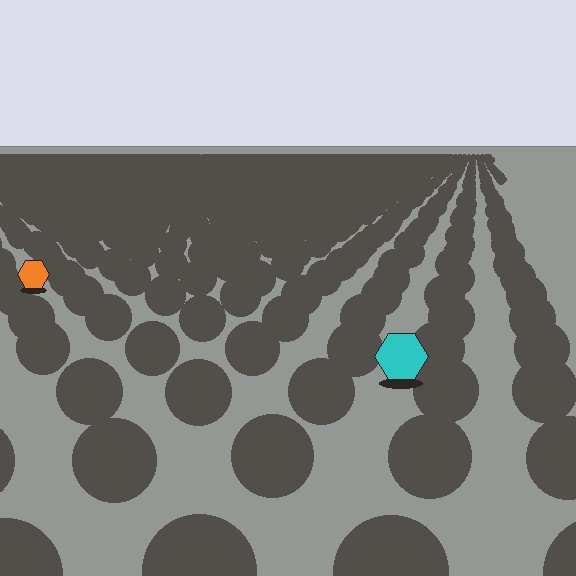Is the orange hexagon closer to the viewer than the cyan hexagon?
No. The cyan hexagon is closer — you can tell from the texture gradient: the ground texture is coarser near it.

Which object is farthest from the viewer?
The orange hexagon is farthest from the viewer. It appears smaller and the ground texture around it is denser.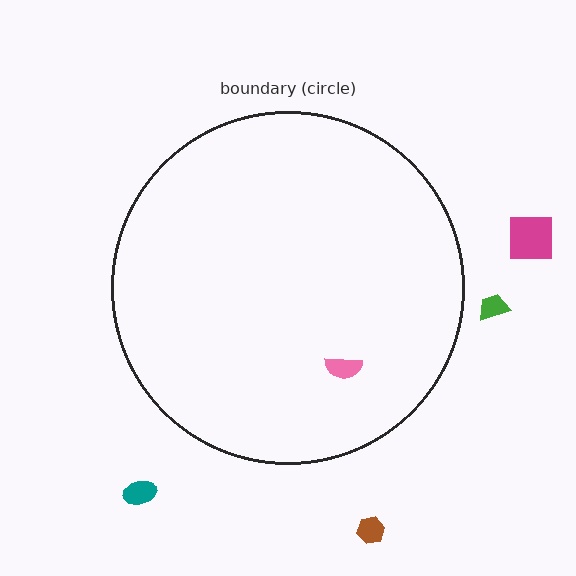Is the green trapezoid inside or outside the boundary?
Outside.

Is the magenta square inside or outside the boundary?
Outside.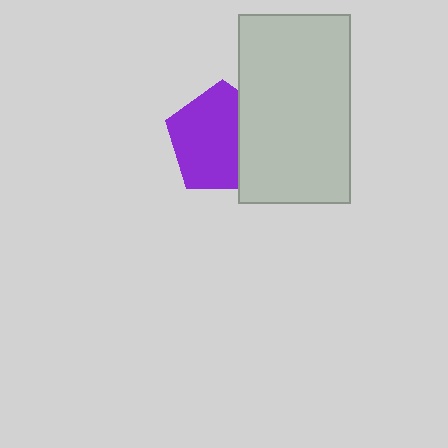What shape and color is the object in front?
The object in front is a light gray rectangle.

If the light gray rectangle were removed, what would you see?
You would see the complete purple pentagon.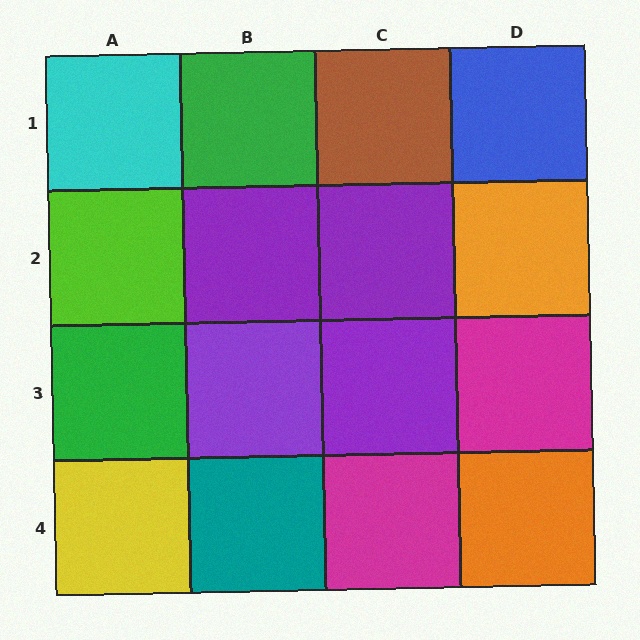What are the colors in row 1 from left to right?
Cyan, green, brown, blue.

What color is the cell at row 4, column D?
Orange.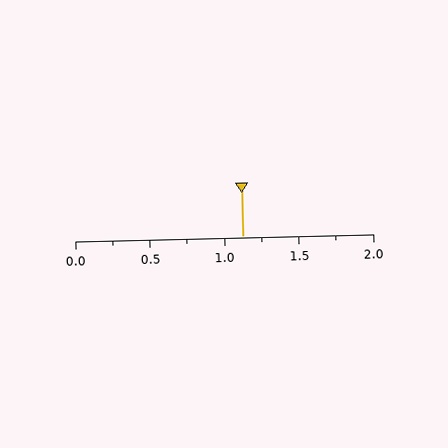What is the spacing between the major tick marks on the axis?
The major ticks are spaced 0.5 apart.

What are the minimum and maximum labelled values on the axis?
The axis runs from 0.0 to 2.0.